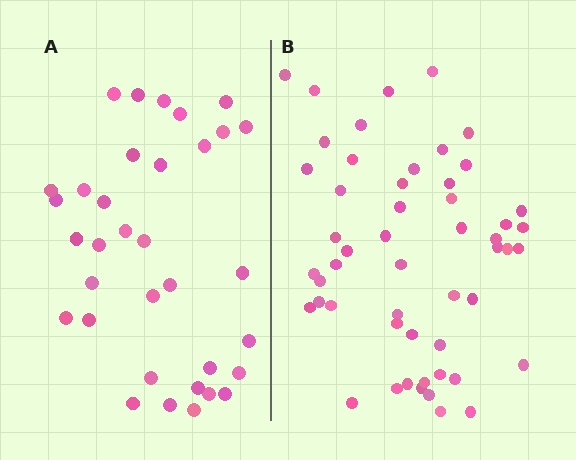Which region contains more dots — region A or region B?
Region B (the right region) has more dots.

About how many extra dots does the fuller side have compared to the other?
Region B has approximately 20 more dots than region A.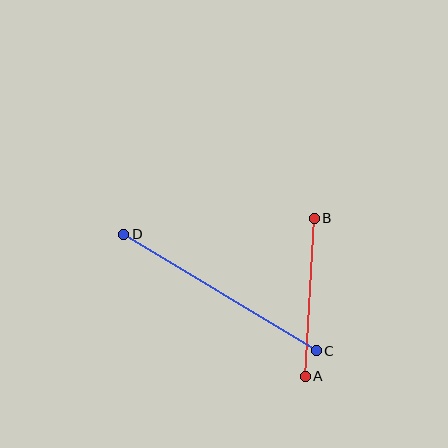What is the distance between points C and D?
The distance is approximately 225 pixels.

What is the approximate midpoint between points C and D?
The midpoint is at approximately (220, 293) pixels.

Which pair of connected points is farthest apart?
Points C and D are farthest apart.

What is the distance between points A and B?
The distance is approximately 158 pixels.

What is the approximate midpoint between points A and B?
The midpoint is at approximately (310, 297) pixels.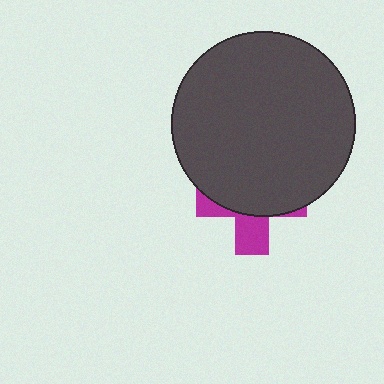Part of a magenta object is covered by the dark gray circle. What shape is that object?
It is a cross.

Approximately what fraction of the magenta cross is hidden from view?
Roughly 67% of the magenta cross is hidden behind the dark gray circle.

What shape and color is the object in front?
The object in front is a dark gray circle.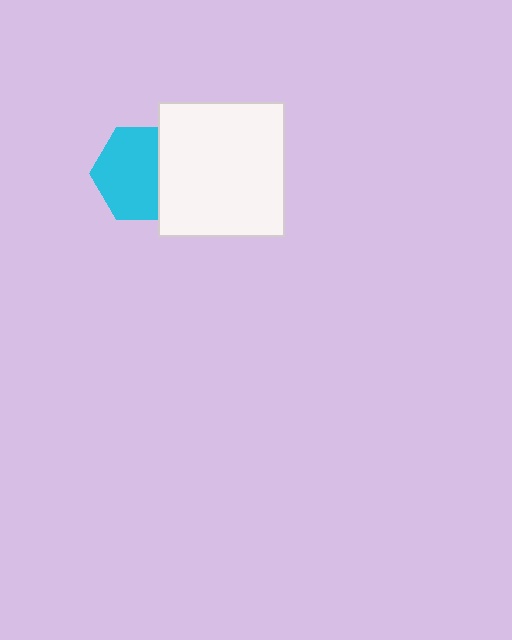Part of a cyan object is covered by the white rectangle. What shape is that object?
It is a hexagon.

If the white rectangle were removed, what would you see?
You would see the complete cyan hexagon.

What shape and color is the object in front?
The object in front is a white rectangle.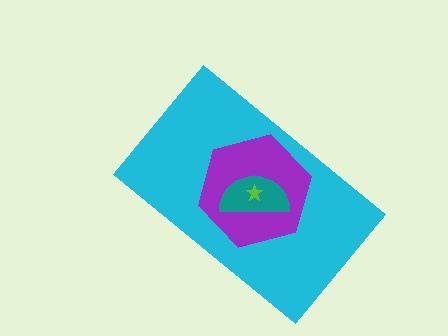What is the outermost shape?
The cyan rectangle.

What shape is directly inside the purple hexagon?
The teal semicircle.